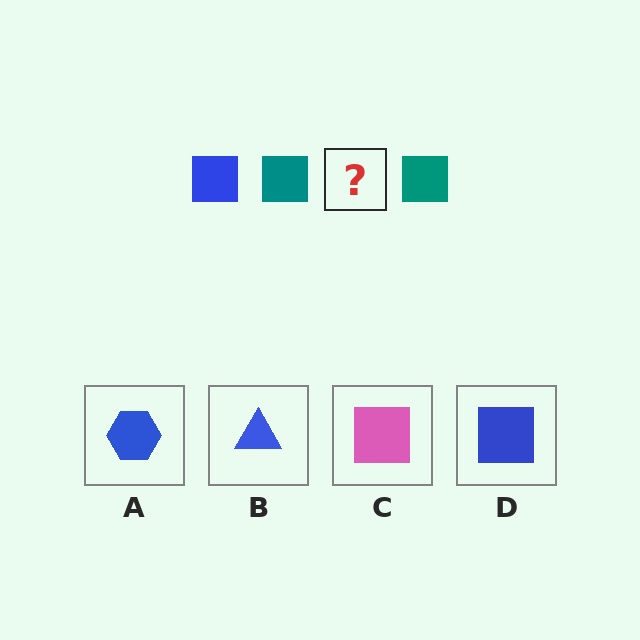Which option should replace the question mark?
Option D.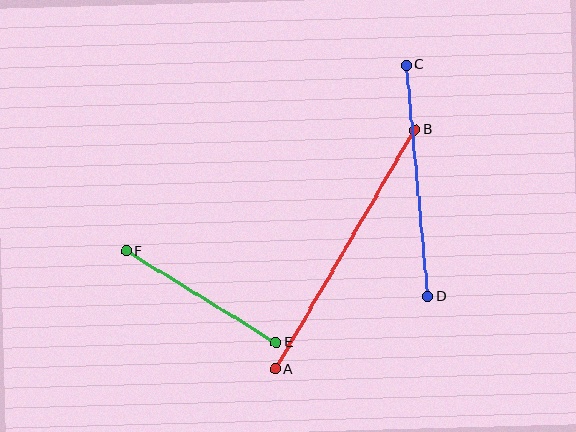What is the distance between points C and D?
The distance is approximately 233 pixels.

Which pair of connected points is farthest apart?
Points A and B are farthest apart.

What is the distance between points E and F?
The distance is approximately 176 pixels.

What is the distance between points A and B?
The distance is approximately 277 pixels.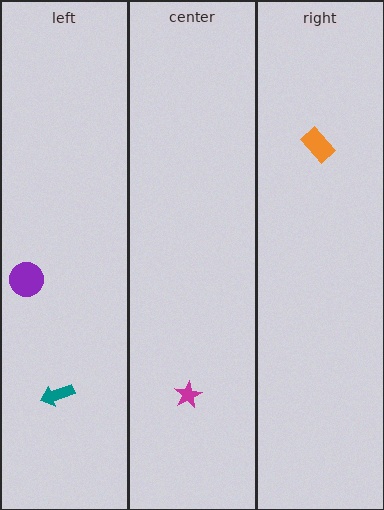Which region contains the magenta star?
The center region.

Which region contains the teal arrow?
The left region.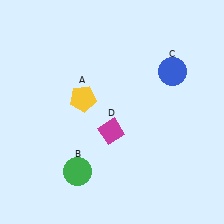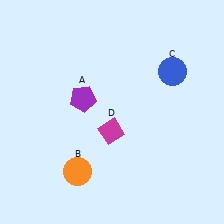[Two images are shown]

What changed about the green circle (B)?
In Image 1, B is green. In Image 2, it changed to orange.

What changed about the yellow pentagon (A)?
In Image 1, A is yellow. In Image 2, it changed to purple.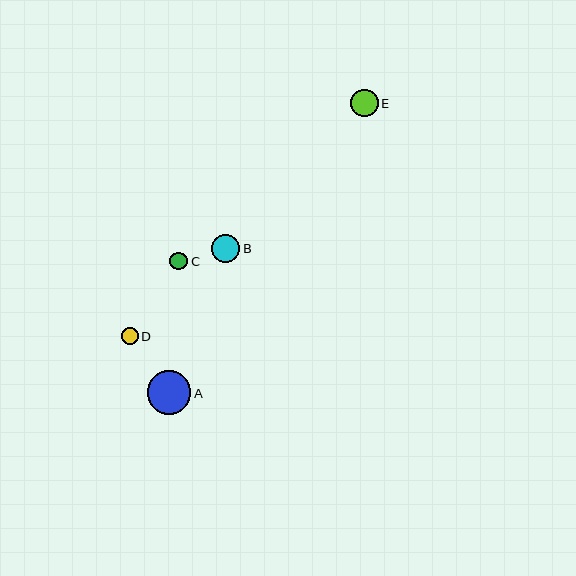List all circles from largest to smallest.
From largest to smallest: A, B, E, C, D.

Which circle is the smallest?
Circle D is the smallest with a size of approximately 17 pixels.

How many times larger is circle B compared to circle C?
Circle B is approximately 1.6 times the size of circle C.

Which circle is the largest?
Circle A is the largest with a size of approximately 43 pixels.